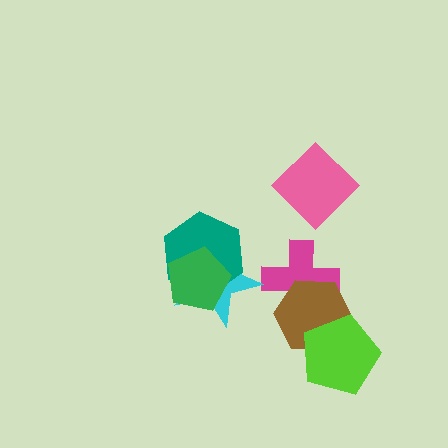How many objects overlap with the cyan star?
2 objects overlap with the cyan star.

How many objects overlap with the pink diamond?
0 objects overlap with the pink diamond.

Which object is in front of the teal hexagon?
The green pentagon is in front of the teal hexagon.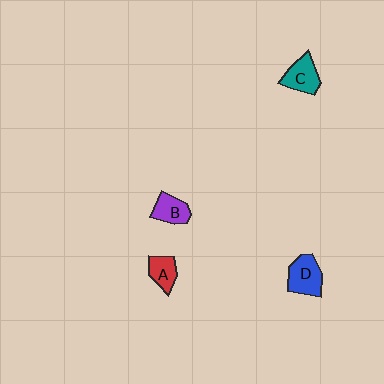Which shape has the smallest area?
Shape A (red).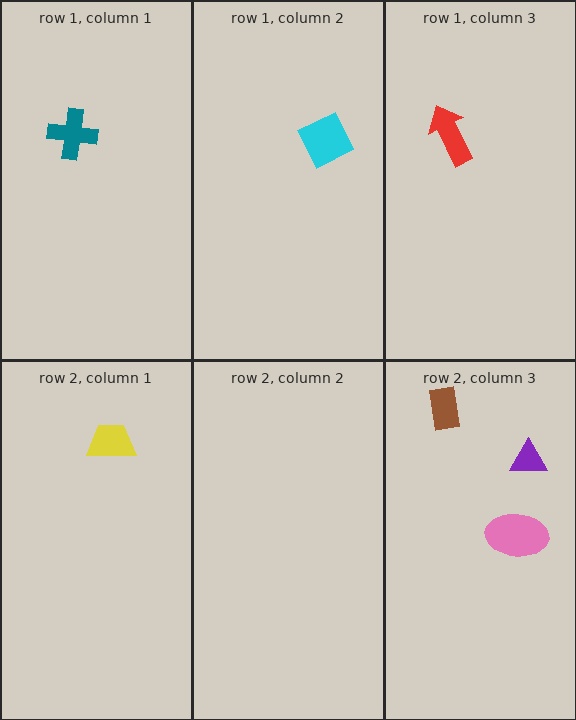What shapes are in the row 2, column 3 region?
The purple triangle, the brown rectangle, the pink ellipse.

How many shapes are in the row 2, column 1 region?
1.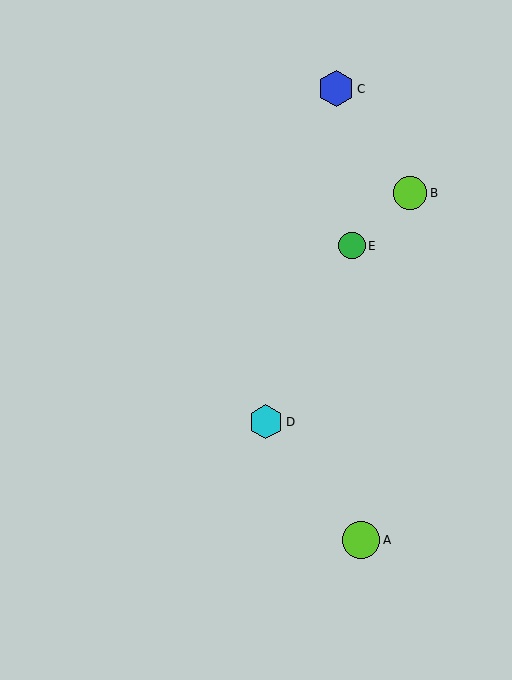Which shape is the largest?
The lime circle (labeled A) is the largest.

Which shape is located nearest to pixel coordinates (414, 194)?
The lime circle (labeled B) at (410, 193) is nearest to that location.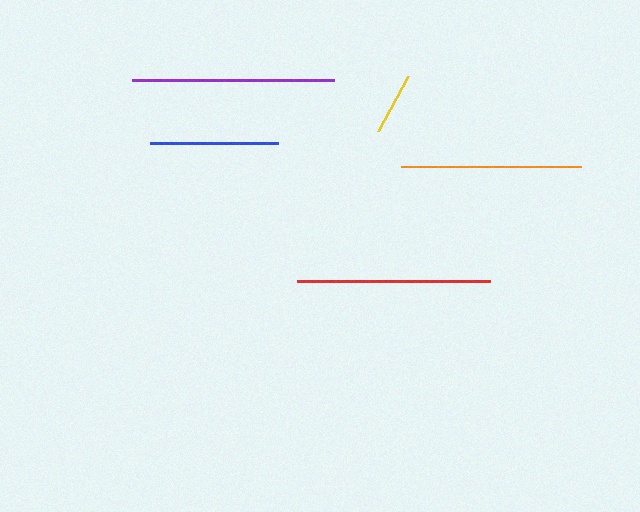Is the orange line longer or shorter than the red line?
The red line is longer than the orange line.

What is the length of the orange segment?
The orange segment is approximately 181 pixels long.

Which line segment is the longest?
The purple line is the longest at approximately 201 pixels.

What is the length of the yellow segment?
The yellow segment is approximately 62 pixels long.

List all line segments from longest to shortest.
From longest to shortest: purple, red, orange, blue, yellow.